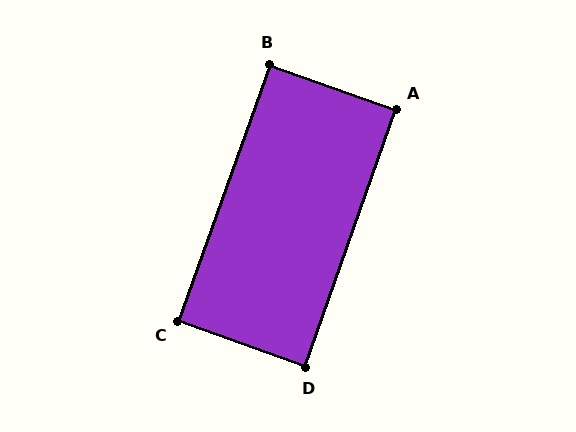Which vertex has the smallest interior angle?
D, at approximately 90 degrees.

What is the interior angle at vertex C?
Approximately 90 degrees (approximately right).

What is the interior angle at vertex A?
Approximately 90 degrees (approximately right).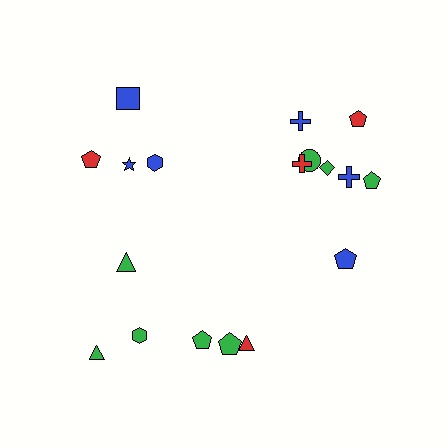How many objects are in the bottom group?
There are 6 objects.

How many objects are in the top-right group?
There are 8 objects.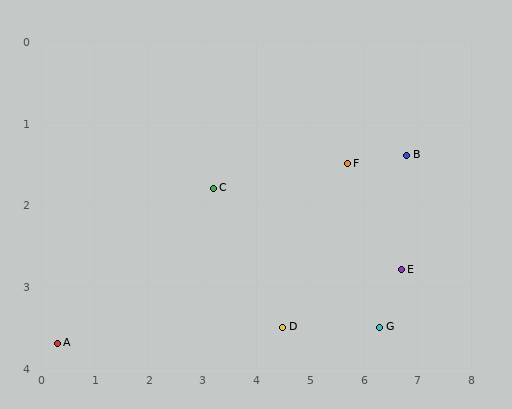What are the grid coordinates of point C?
Point C is at approximately (3.2, 1.8).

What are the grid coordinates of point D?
Point D is at approximately (4.5, 3.5).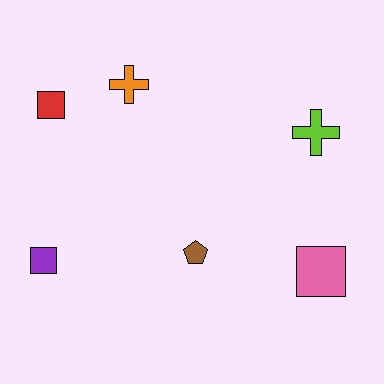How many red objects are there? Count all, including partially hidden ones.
There is 1 red object.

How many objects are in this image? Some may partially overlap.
There are 6 objects.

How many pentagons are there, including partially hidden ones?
There is 1 pentagon.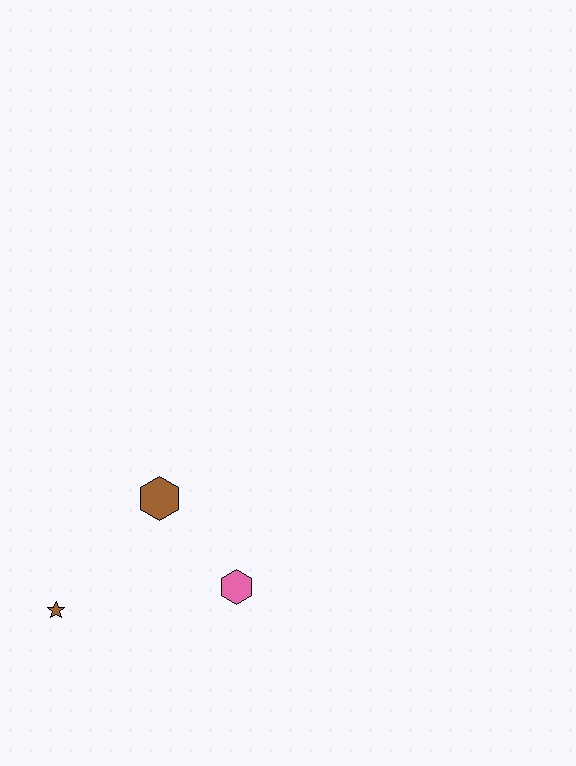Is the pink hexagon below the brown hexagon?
Yes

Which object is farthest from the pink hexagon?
The brown star is farthest from the pink hexagon.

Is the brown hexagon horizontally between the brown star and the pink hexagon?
Yes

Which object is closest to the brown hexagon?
The pink hexagon is closest to the brown hexagon.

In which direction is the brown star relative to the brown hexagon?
The brown star is below the brown hexagon.